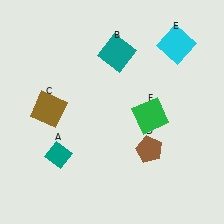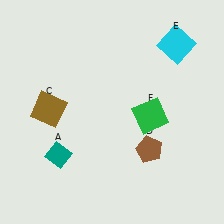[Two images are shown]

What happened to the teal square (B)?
The teal square (B) was removed in Image 2. It was in the top-right area of Image 1.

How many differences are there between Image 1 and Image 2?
There is 1 difference between the two images.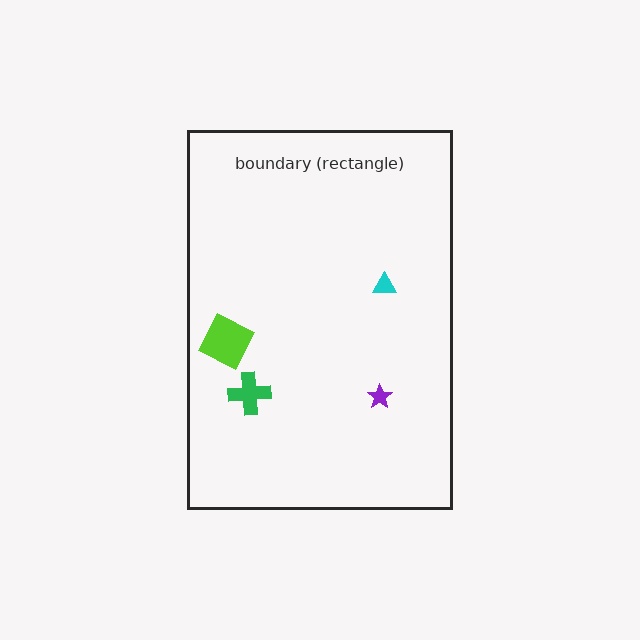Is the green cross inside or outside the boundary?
Inside.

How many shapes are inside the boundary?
4 inside, 0 outside.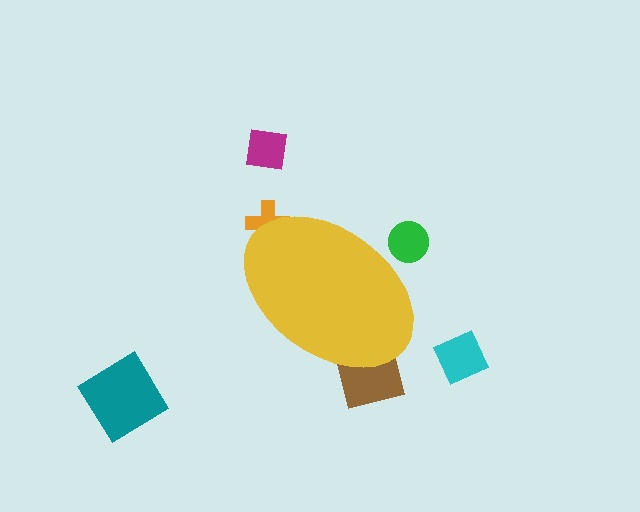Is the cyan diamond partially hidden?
No, the cyan diamond is fully visible.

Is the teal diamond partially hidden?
No, the teal diamond is fully visible.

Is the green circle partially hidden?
Yes, the green circle is partially hidden behind the yellow ellipse.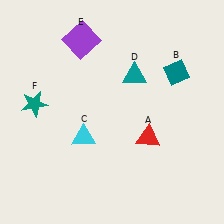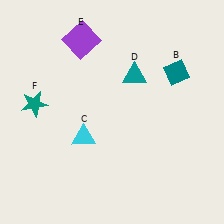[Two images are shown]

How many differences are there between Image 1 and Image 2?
There is 1 difference between the two images.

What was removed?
The red triangle (A) was removed in Image 2.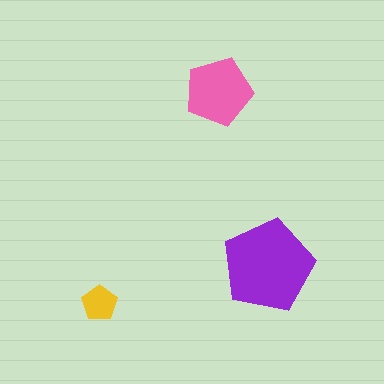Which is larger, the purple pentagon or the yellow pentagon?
The purple one.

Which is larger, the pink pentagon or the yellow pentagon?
The pink one.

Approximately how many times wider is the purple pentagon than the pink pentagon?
About 1.5 times wider.